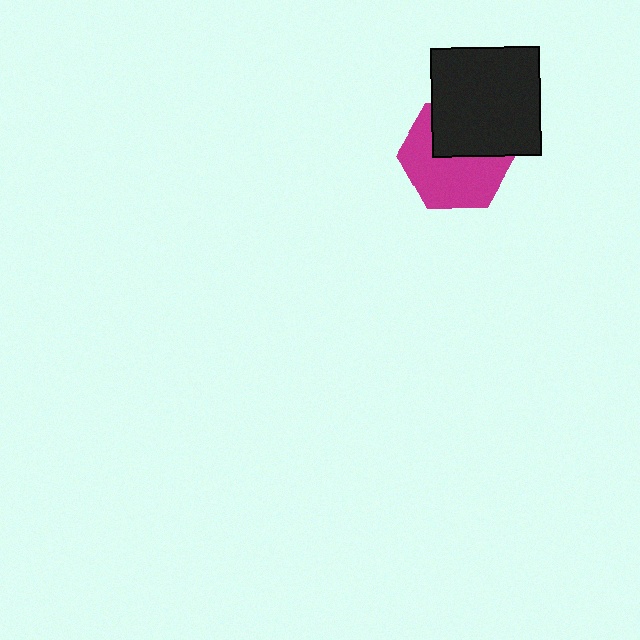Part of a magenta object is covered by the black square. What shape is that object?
It is a hexagon.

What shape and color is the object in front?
The object in front is a black square.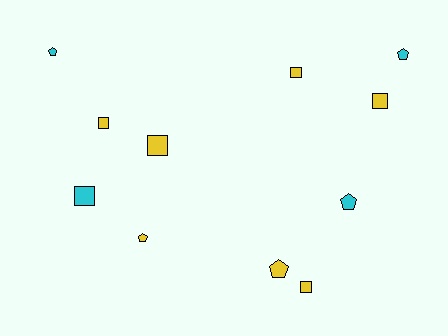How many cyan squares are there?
There is 1 cyan square.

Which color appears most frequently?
Yellow, with 7 objects.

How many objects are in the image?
There are 11 objects.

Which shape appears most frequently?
Square, with 6 objects.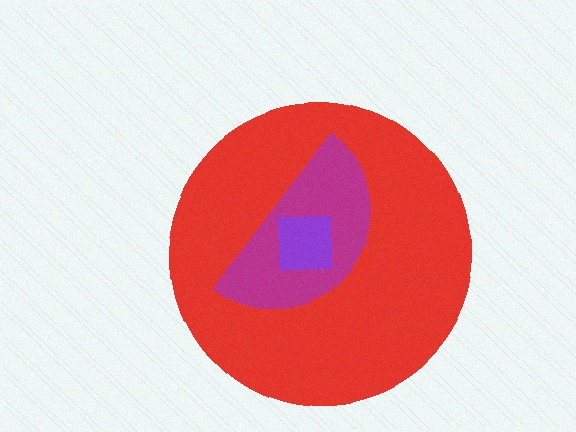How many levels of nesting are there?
3.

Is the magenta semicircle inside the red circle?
Yes.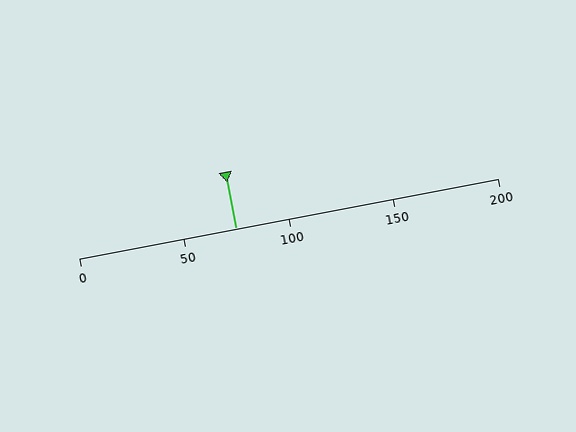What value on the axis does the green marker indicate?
The marker indicates approximately 75.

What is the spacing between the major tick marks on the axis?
The major ticks are spaced 50 apart.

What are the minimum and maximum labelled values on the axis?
The axis runs from 0 to 200.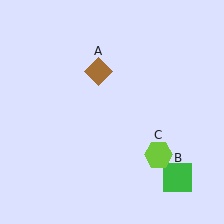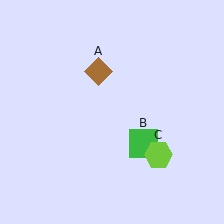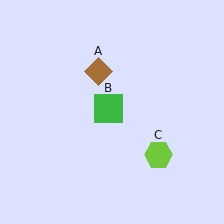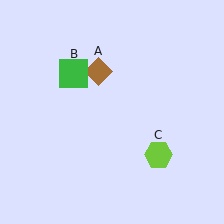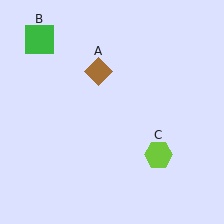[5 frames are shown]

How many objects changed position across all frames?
1 object changed position: green square (object B).